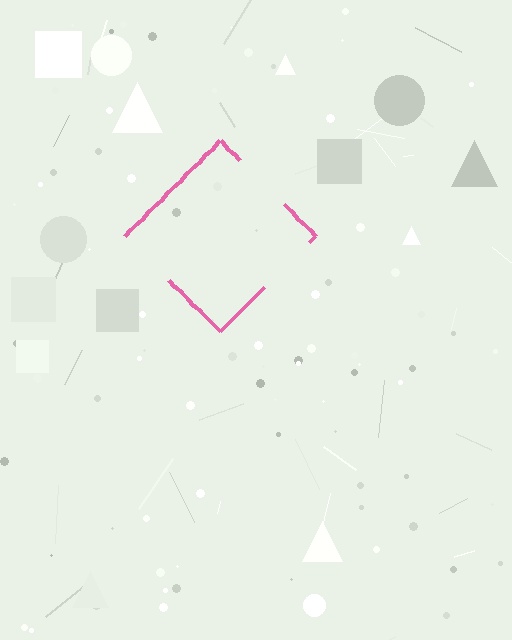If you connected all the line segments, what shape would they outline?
They would outline a diamond.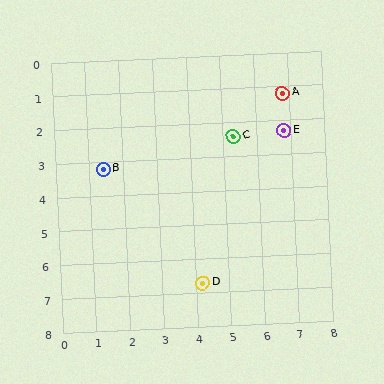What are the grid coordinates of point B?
Point B is at approximately (1.4, 3.2).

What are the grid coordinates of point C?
Point C is at approximately (5.3, 2.4).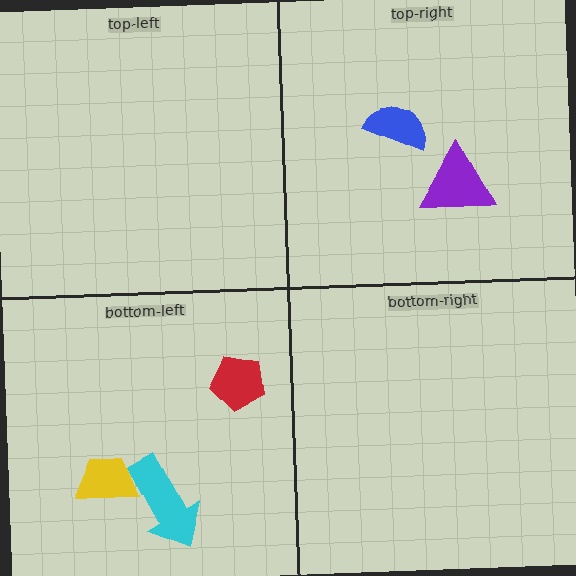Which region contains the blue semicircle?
The top-right region.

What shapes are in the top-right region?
The purple triangle, the blue semicircle.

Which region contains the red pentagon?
The bottom-left region.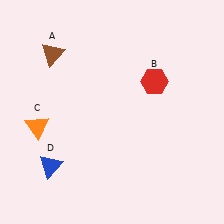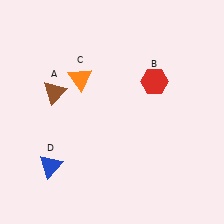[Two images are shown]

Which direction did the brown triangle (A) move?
The brown triangle (A) moved down.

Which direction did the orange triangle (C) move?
The orange triangle (C) moved up.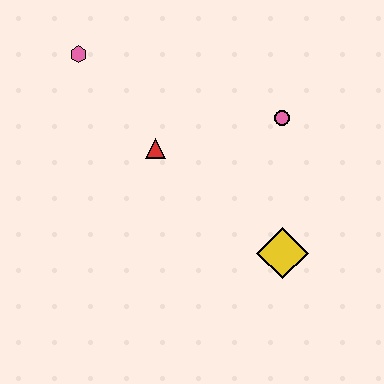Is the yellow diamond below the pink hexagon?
Yes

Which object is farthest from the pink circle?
The pink hexagon is farthest from the pink circle.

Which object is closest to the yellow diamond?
The pink circle is closest to the yellow diamond.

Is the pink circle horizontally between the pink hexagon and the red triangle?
No